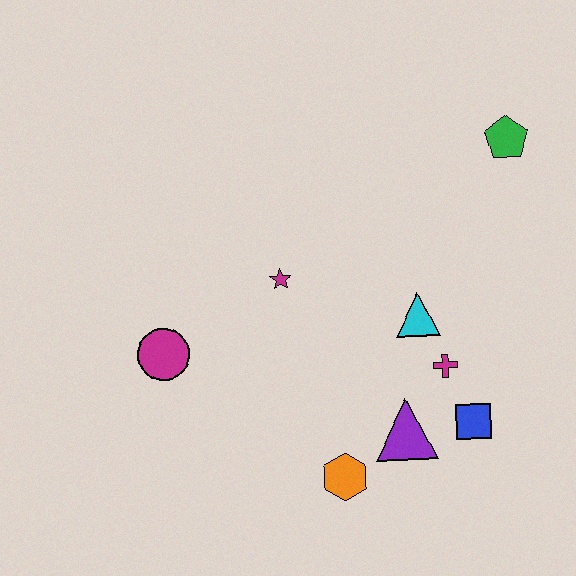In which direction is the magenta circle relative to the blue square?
The magenta circle is to the left of the blue square.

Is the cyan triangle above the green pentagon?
No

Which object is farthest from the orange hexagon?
The green pentagon is farthest from the orange hexagon.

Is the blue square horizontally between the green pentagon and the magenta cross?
Yes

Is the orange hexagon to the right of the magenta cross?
No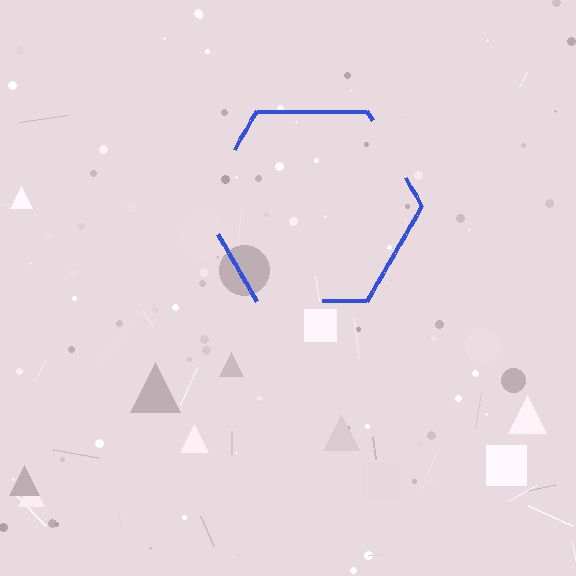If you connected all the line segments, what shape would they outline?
They would outline a hexagon.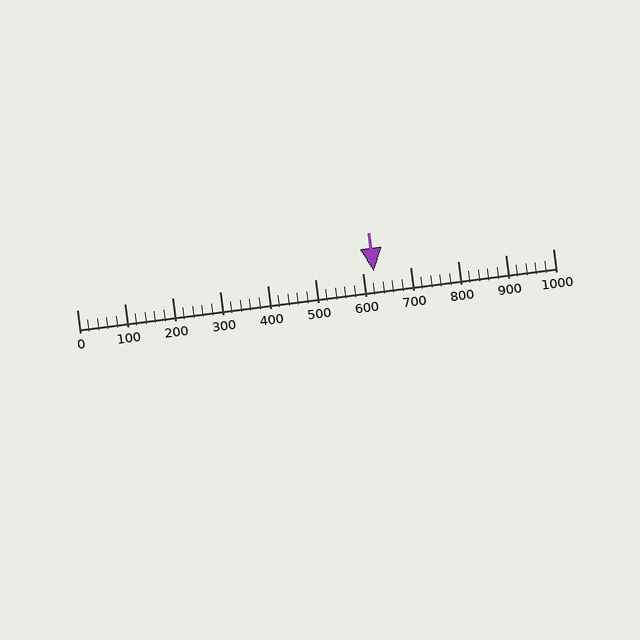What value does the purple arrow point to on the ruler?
The purple arrow points to approximately 623.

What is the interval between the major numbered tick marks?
The major tick marks are spaced 100 units apart.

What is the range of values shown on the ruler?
The ruler shows values from 0 to 1000.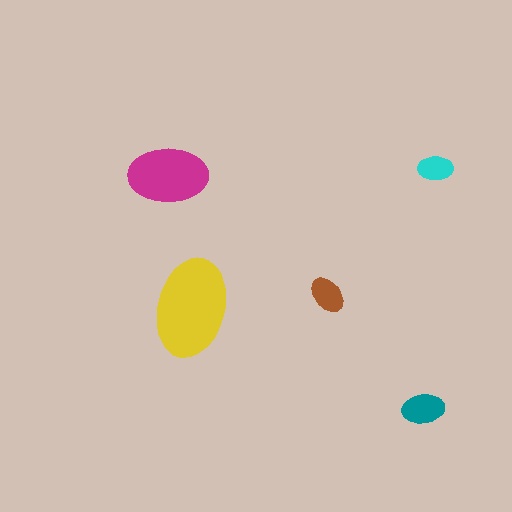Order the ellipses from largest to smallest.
the yellow one, the magenta one, the teal one, the brown one, the cyan one.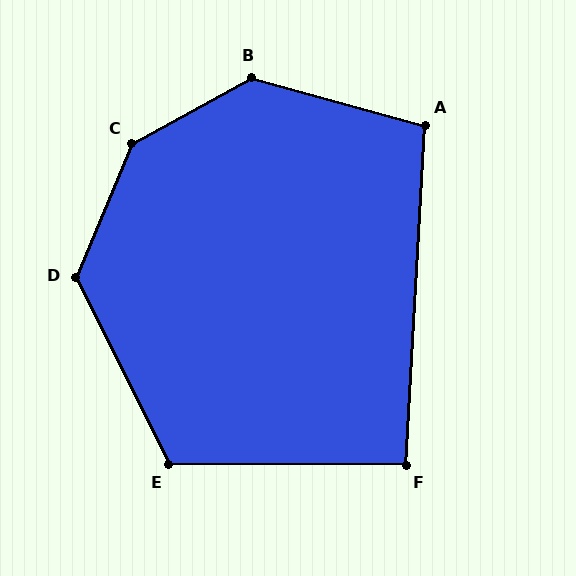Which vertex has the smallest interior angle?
F, at approximately 93 degrees.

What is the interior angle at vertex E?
Approximately 117 degrees (obtuse).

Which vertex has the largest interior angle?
C, at approximately 141 degrees.